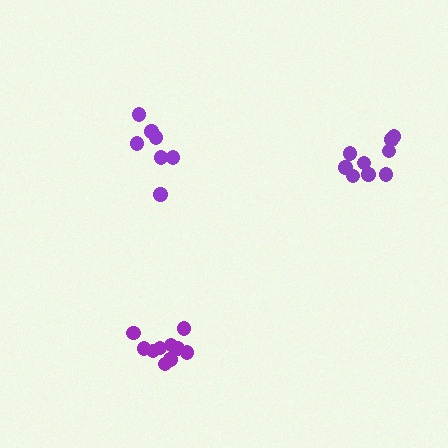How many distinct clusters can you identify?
There are 3 distinct clusters.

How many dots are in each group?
Group 1: 7 dots, Group 2: 10 dots, Group 3: 9 dots (26 total).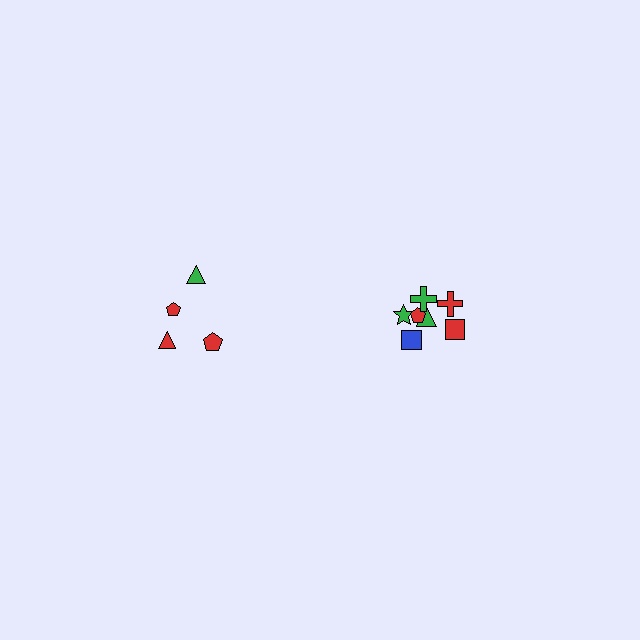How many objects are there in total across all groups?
There are 11 objects.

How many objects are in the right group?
There are 7 objects.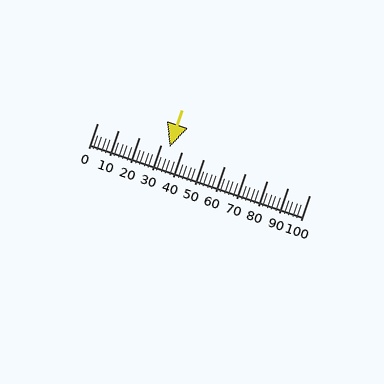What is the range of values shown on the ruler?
The ruler shows values from 0 to 100.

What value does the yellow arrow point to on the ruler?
The yellow arrow points to approximately 34.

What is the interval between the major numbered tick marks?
The major tick marks are spaced 10 units apart.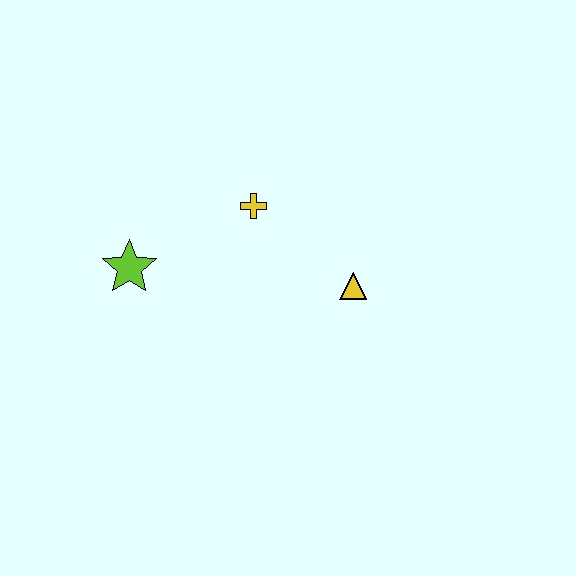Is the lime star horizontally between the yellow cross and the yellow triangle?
No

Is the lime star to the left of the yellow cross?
Yes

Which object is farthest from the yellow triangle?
The lime star is farthest from the yellow triangle.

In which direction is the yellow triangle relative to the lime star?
The yellow triangle is to the right of the lime star.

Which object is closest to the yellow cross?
The yellow triangle is closest to the yellow cross.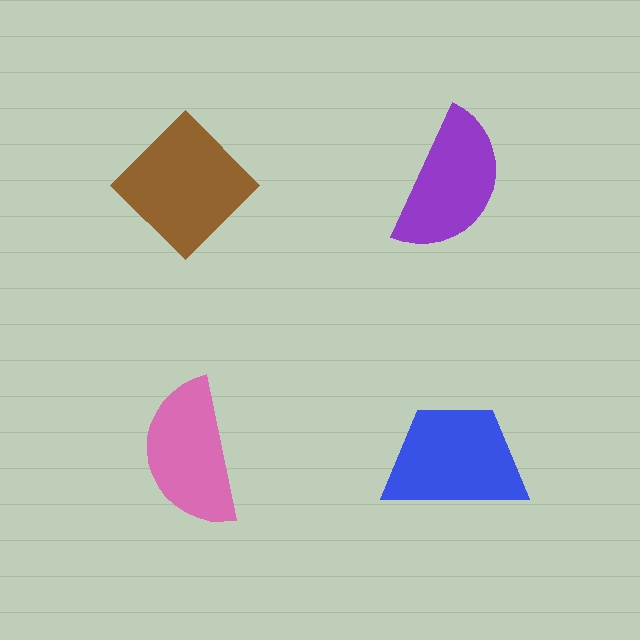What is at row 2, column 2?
A blue trapezoid.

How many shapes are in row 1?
2 shapes.